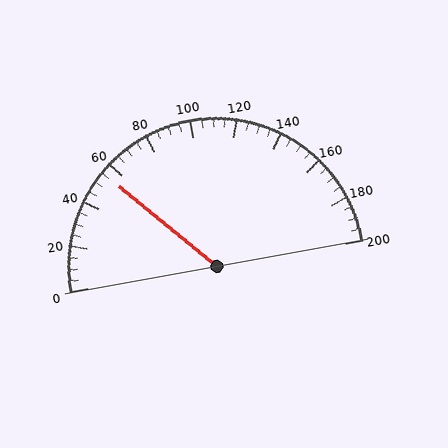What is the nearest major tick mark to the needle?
The nearest major tick mark is 60.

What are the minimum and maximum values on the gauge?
The gauge ranges from 0 to 200.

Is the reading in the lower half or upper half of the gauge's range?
The reading is in the lower half of the range (0 to 200).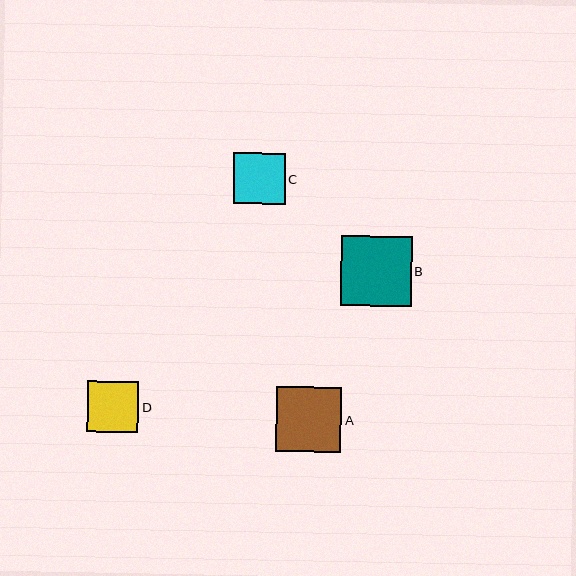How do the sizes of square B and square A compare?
Square B and square A are approximately the same size.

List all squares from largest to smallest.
From largest to smallest: B, A, C, D.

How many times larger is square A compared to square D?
Square A is approximately 1.3 times the size of square D.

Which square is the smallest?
Square D is the smallest with a size of approximately 51 pixels.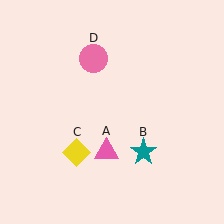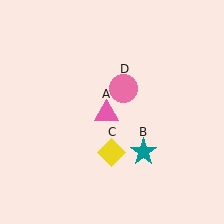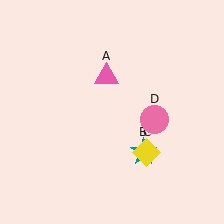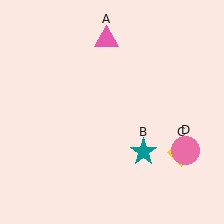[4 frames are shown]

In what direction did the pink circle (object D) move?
The pink circle (object D) moved down and to the right.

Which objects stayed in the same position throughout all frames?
Teal star (object B) remained stationary.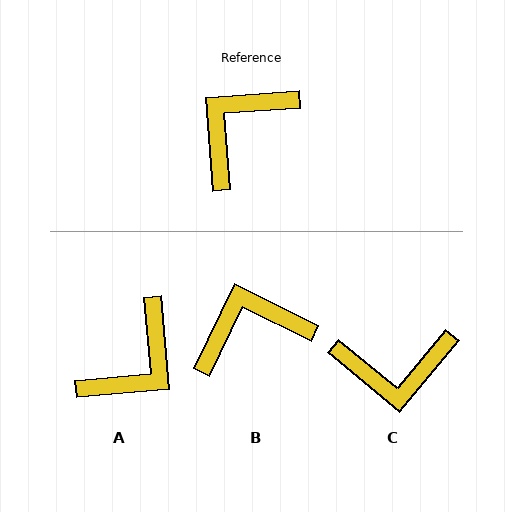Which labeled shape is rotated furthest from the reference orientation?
A, about 179 degrees away.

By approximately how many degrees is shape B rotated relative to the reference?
Approximately 30 degrees clockwise.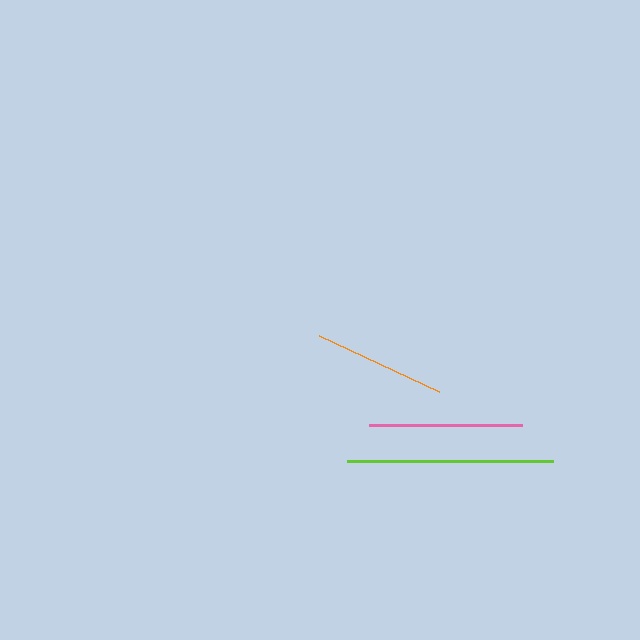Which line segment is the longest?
The lime line is the longest at approximately 206 pixels.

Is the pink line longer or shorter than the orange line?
The pink line is longer than the orange line.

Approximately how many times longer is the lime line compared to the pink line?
The lime line is approximately 1.3 times the length of the pink line.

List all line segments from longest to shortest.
From longest to shortest: lime, pink, orange.